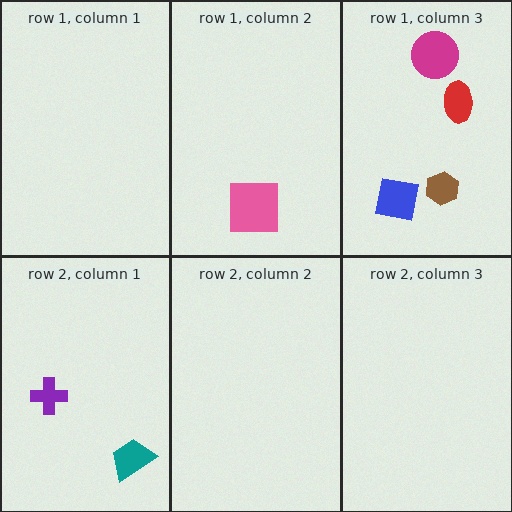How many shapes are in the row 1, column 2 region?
1.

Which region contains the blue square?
The row 1, column 3 region.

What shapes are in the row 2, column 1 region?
The purple cross, the teal trapezoid.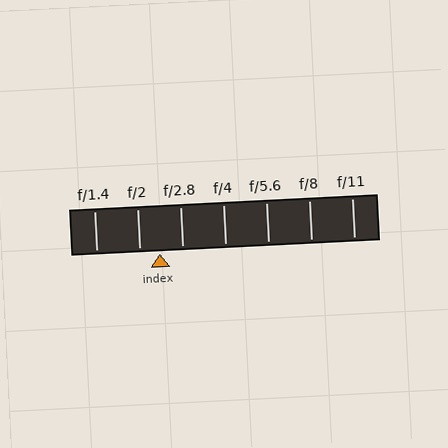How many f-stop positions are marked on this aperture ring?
There are 7 f-stop positions marked.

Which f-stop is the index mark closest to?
The index mark is closest to f/2.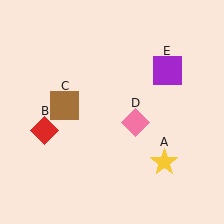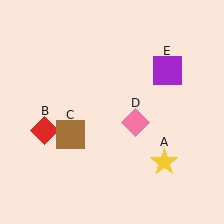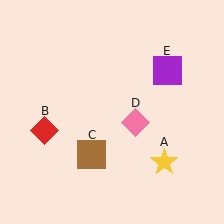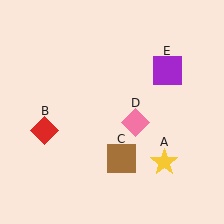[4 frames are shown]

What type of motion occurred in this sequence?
The brown square (object C) rotated counterclockwise around the center of the scene.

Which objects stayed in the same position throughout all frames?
Yellow star (object A) and red diamond (object B) and pink diamond (object D) and purple square (object E) remained stationary.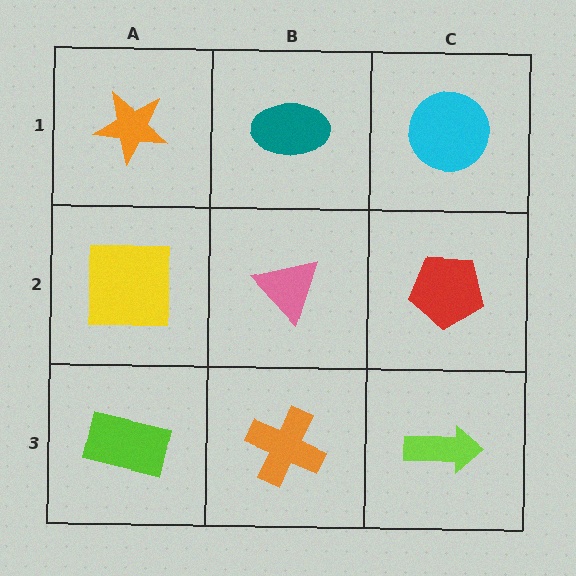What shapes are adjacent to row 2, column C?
A cyan circle (row 1, column C), a lime arrow (row 3, column C), a pink triangle (row 2, column B).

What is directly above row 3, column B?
A pink triangle.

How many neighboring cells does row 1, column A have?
2.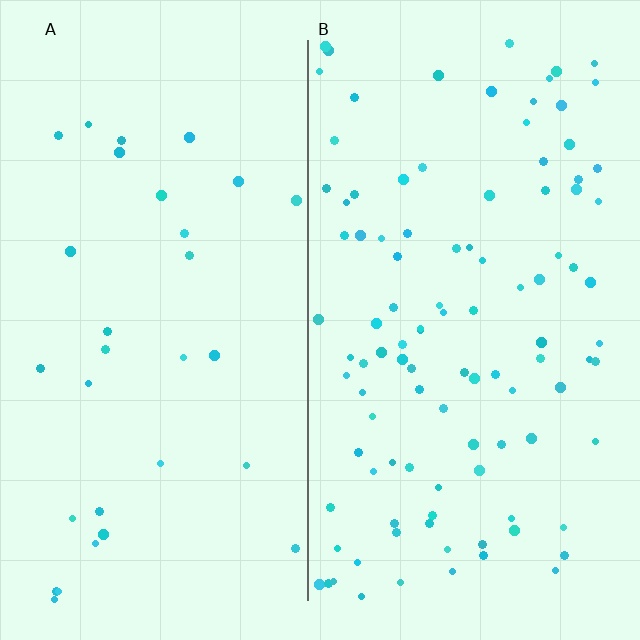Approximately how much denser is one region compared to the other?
Approximately 3.4× — region B over region A.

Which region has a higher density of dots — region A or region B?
B (the right).